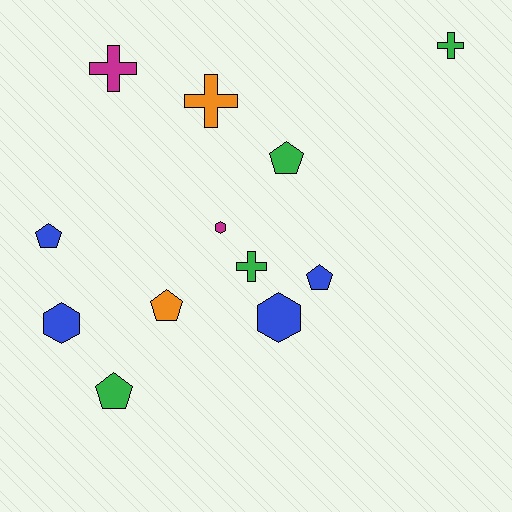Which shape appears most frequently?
Pentagon, with 5 objects.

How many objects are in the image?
There are 12 objects.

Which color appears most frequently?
Green, with 4 objects.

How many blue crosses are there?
There are no blue crosses.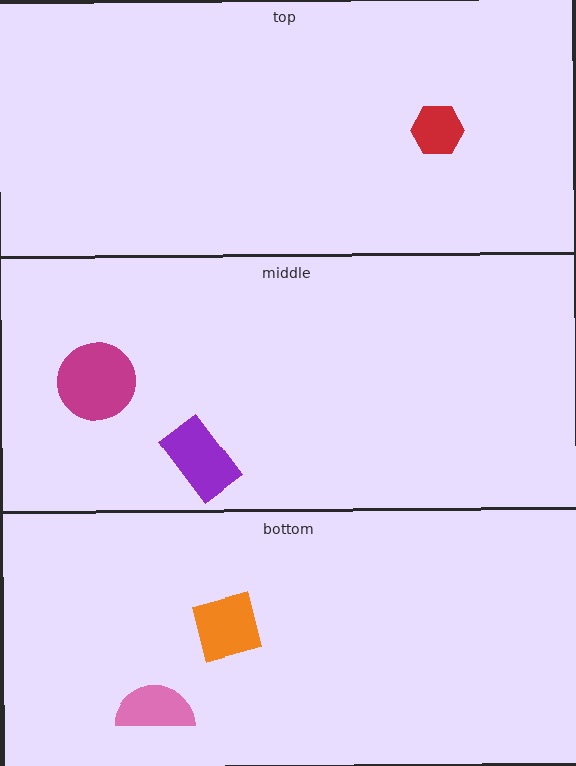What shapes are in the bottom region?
The pink semicircle, the orange square.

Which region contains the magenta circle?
The middle region.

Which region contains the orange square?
The bottom region.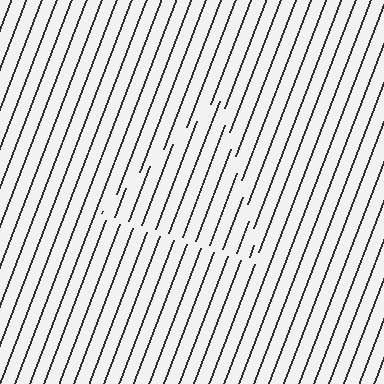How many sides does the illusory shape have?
3 sides — the line-ends trace a triangle.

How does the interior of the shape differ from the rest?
The interior of the shape contains the same grating, shifted by half a period — the contour is defined by the phase discontinuity where line-ends from the inner and outer gratings abut.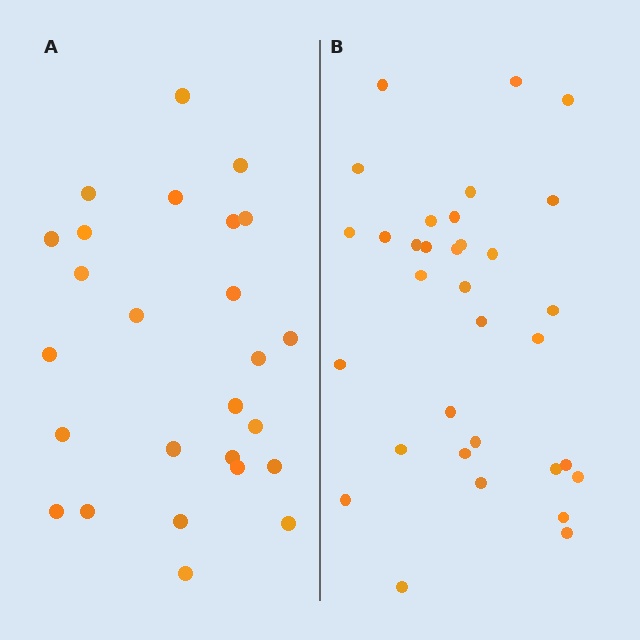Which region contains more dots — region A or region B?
Region B (the right region) has more dots.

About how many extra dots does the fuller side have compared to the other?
Region B has roughly 8 or so more dots than region A.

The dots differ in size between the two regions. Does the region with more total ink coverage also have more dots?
No. Region A has more total ink coverage because its dots are larger, but region B actually contains more individual dots. Total area can be misleading — the number of items is what matters here.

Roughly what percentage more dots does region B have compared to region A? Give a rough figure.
About 25% more.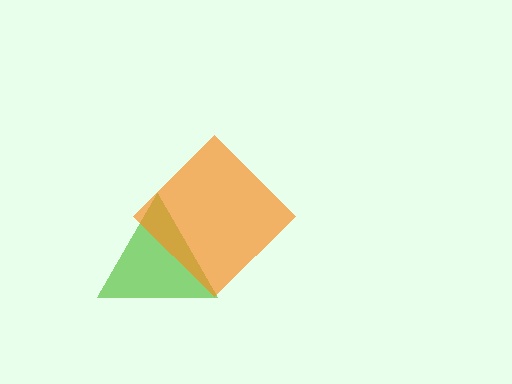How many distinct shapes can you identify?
There are 2 distinct shapes: a lime triangle, an orange diamond.